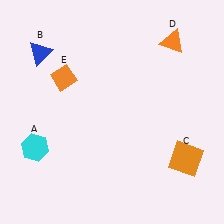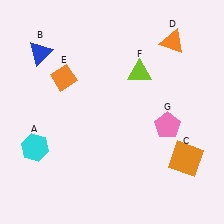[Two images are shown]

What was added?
A lime triangle (F), a pink pentagon (G) were added in Image 2.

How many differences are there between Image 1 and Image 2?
There are 2 differences between the two images.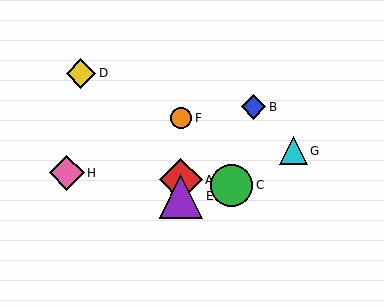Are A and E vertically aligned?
Yes, both are at x≈181.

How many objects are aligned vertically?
3 objects (A, E, F) are aligned vertically.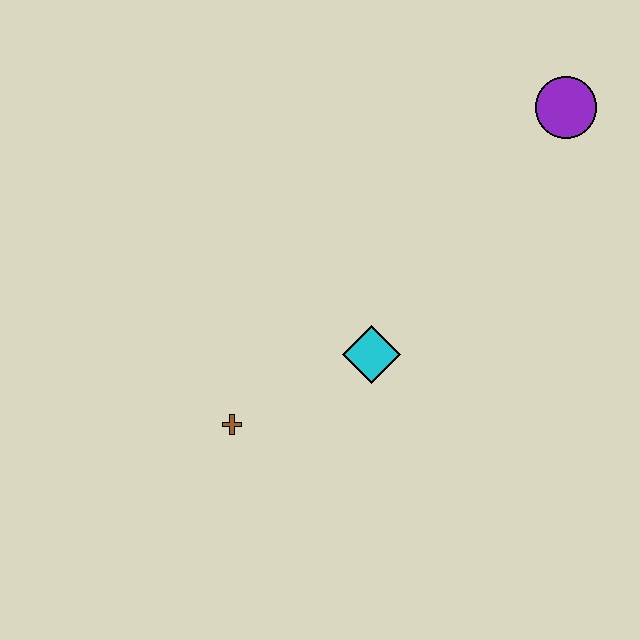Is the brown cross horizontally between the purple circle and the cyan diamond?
No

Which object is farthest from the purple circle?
The brown cross is farthest from the purple circle.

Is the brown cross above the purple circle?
No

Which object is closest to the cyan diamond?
The brown cross is closest to the cyan diamond.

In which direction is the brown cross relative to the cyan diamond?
The brown cross is to the left of the cyan diamond.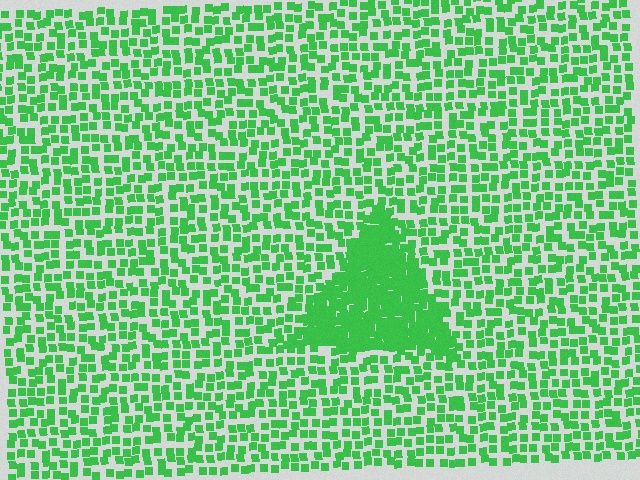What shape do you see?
I see a triangle.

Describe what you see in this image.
The image contains small green elements arranged at two different densities. A triangle-shaped region is visible where the elements are more densely packed than the surrounding area.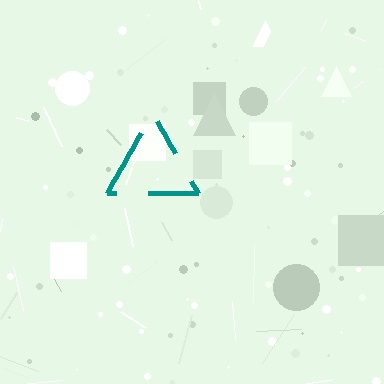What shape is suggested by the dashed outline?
The dashed outline suggests a triangle.